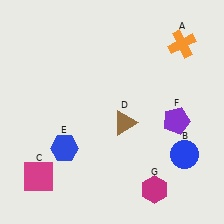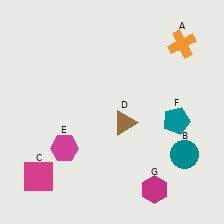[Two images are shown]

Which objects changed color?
B changed from blue to teal. E changed from blue to magenta. F changed from purple to teal.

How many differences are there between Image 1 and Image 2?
There are 3 differences between the two images.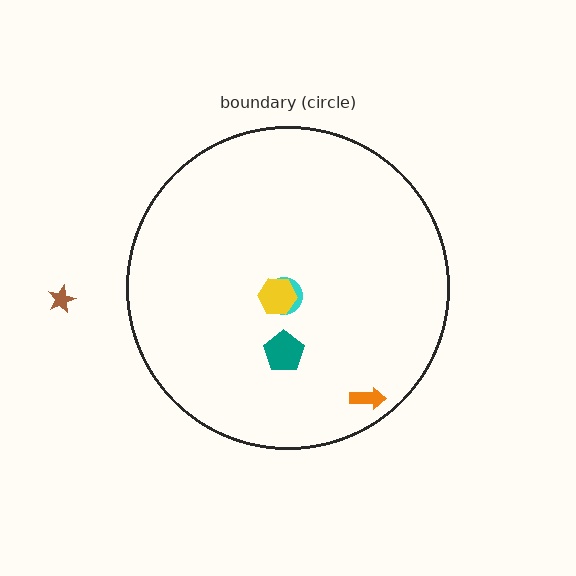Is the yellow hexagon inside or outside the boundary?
Inside.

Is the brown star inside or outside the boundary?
Outside.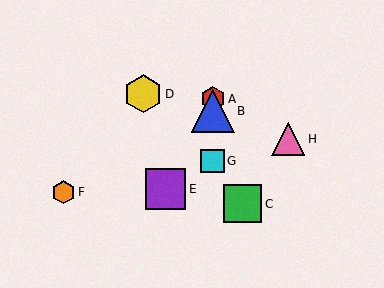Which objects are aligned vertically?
Objects A, B, G are aligned vertically.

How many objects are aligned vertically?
3 objects (A, B, G) are aligned vertically.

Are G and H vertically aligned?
No, G is at x≈213 and H is at x≈288.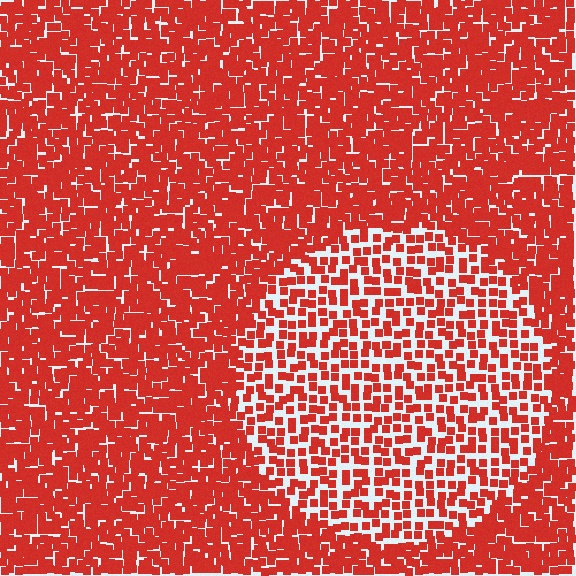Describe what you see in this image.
The image contains small red elements arranged at two different densities. A circle-shaped region is visible where the elements are less densely packed than the surrounding area.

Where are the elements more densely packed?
The elements are more densely packed outside the circle boundary.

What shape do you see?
I see a circle.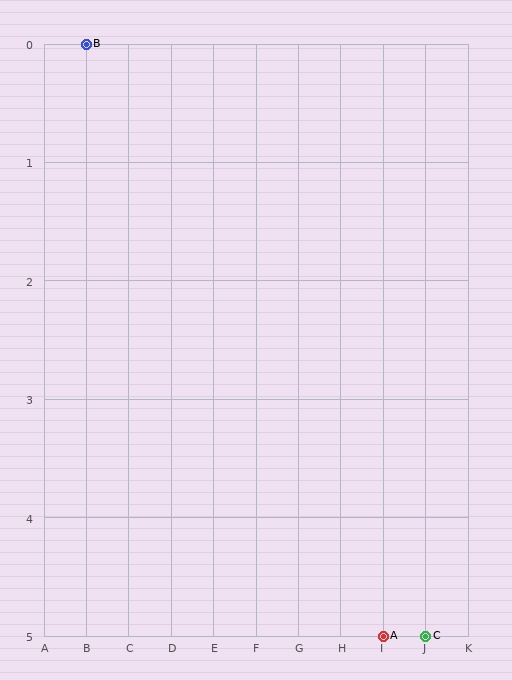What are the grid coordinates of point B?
Point B is at grid coordinates (B, 0).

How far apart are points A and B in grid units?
Points A and B are 7 columns and 5 rows apart (about 8.6 grid units diagonally).